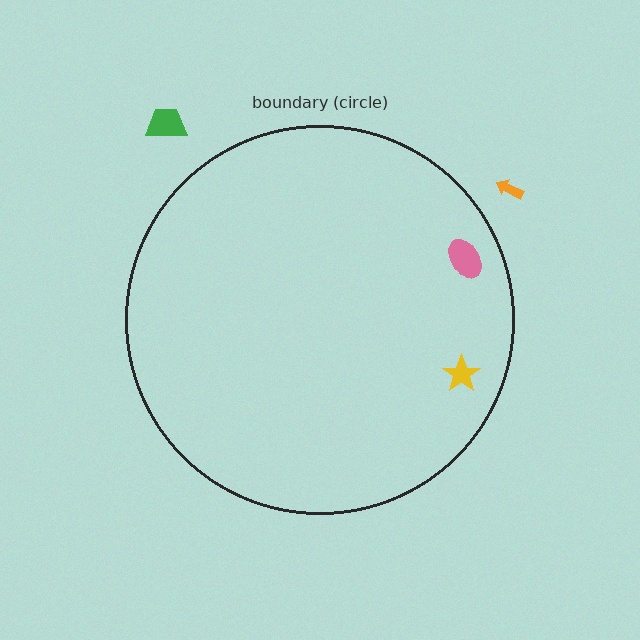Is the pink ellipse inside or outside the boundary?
Inside.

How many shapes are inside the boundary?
2 inside, 2 outside.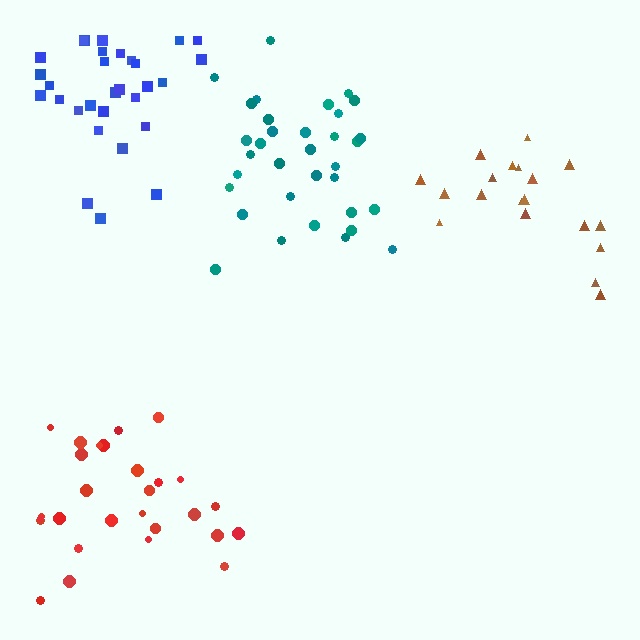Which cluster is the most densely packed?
Teal.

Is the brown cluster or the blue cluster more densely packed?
Blue.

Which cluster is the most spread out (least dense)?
Brown.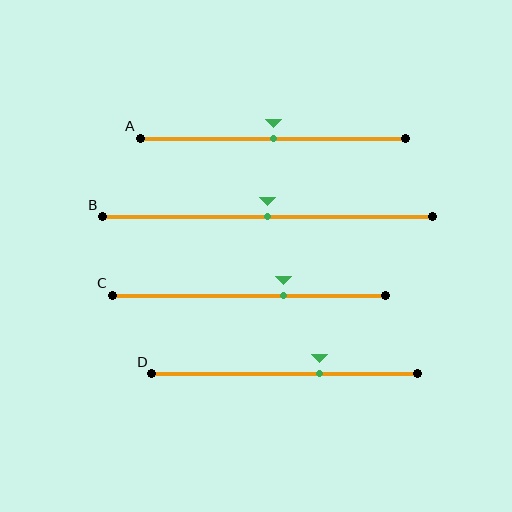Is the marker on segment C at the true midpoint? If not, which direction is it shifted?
No, the marker on segment C is shifted to the right by about 13% of the segment length.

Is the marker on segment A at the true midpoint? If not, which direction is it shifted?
Yes, the marker on segment A is at the true midpoint.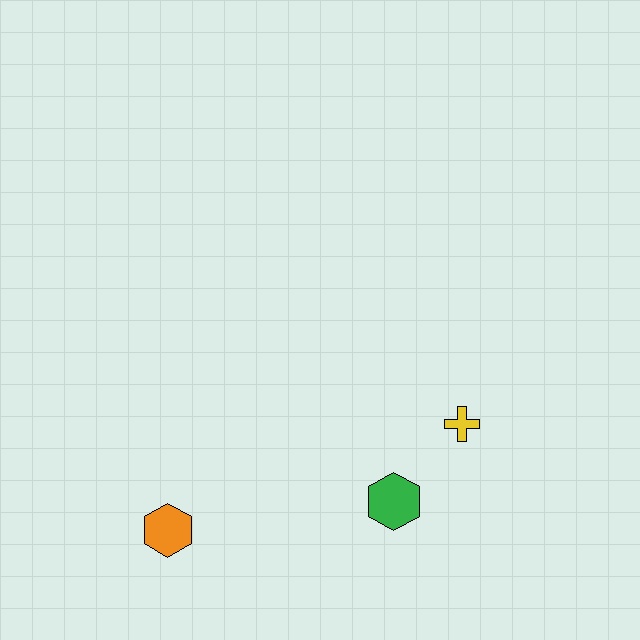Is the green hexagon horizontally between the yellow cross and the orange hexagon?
Yes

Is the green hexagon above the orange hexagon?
Yes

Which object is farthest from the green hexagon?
The orange hexagon is farthest from the green hexagon.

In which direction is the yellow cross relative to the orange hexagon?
The yellow cross is to the right of the orange hexagon.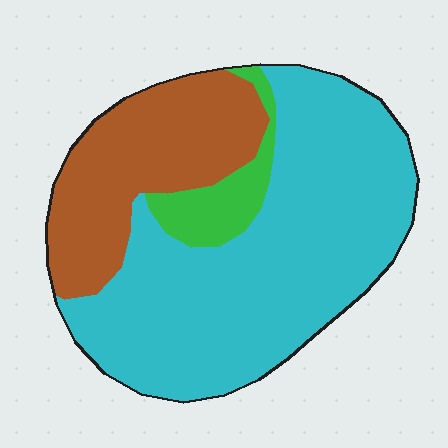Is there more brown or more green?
Brown.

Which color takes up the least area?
Green, at roughly 10%.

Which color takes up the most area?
Cyan, at roughly 65%.